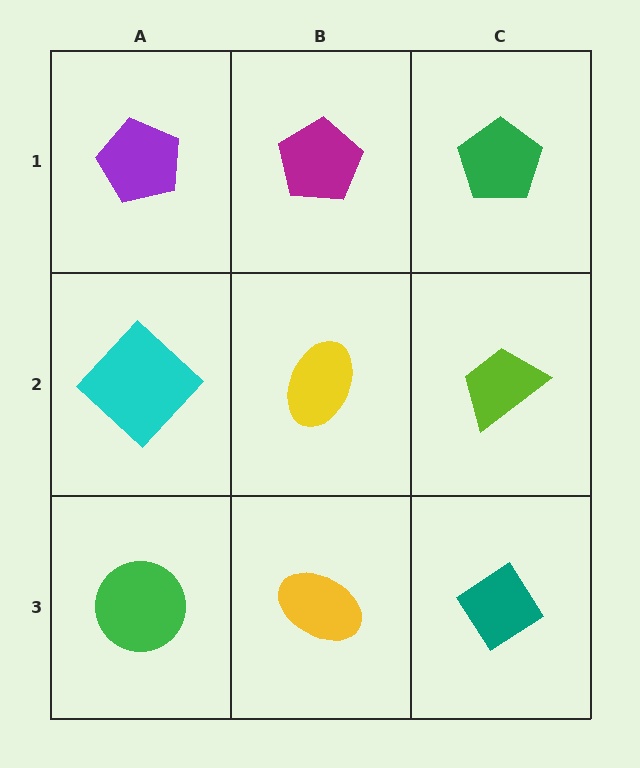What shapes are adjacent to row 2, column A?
A purple pentagon (row 1, column A), a green circle (row 3, column A), a yellow ellipse (row 2, column B).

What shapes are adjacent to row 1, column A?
A cyan diamond (row 2, column A), a magenta pentagon (row 1, column B).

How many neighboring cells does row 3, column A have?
2.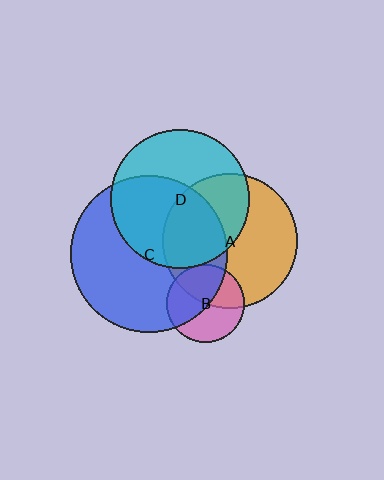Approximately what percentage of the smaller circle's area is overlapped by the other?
Approximately 45%.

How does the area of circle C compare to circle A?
Approximately 1.4 times.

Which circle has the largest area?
Circle C (blue).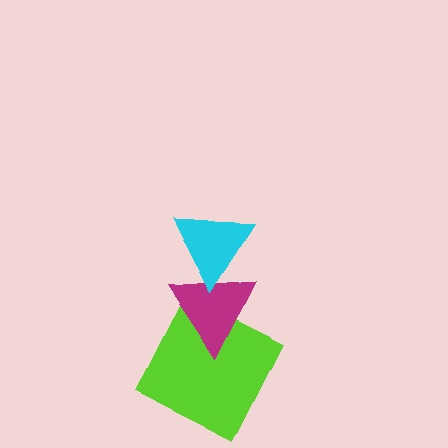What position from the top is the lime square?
The lime square is 3rd from the top.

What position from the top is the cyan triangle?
The cyan triangle is 1st from the top.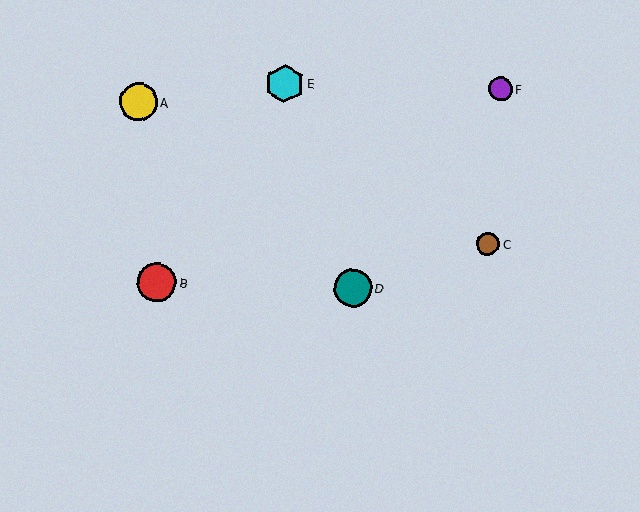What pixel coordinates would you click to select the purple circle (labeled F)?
Click at (501, 89) to select the purple circle F.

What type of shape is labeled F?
Shape F is a purple circle.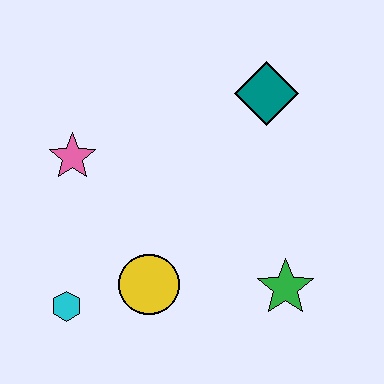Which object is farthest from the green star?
The pink star is farthest from the green star.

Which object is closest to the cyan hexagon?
The yellow circle is closest to the cyan hexagon.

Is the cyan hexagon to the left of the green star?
Yes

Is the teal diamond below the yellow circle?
No